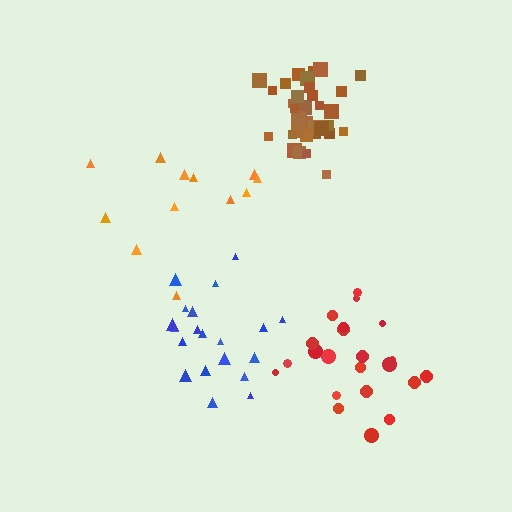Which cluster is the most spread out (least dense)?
Orange.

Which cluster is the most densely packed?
Brown.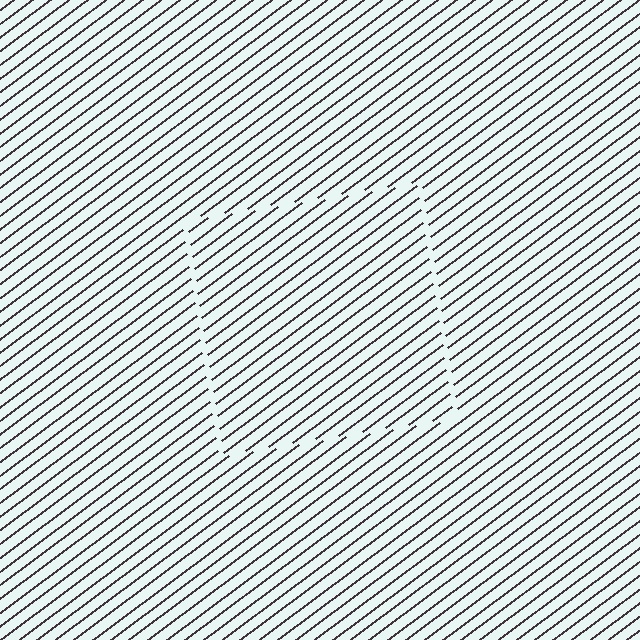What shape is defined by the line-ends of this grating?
An illusory square. The interior of the shape contains the same grating, shifted by half a period — the contour is defined by the phase discontinuity where line-ends from the inner and outer gratings abut.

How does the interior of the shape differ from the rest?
The interior of the shape contains the same grating, shifted by half a period — the contour is defined by the phase discontinuity where line-ends from the inner and outer gratings abut.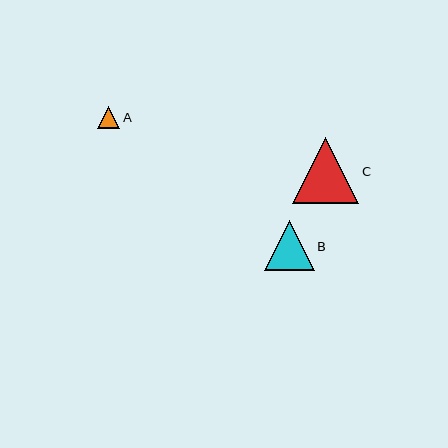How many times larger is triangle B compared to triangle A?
Triangle B is approximately 2.2 times the size of triangle A.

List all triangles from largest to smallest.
From largest to smallest: C, B, A.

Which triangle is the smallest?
Triangle A is the smallest with a size of approximately 22 pixels.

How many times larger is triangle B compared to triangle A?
Triangle B is approximately 2.2 times the size of triangle A.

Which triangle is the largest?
Triangle C is the largest with a size of approximately 66 pixels.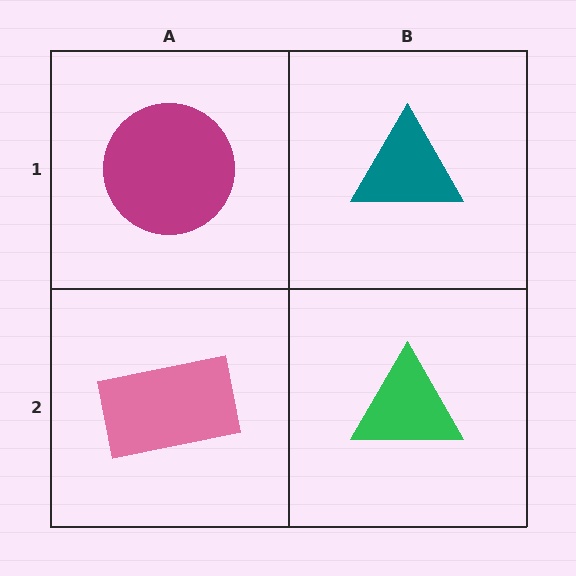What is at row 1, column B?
A teal triangle.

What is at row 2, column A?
A pink rectangle.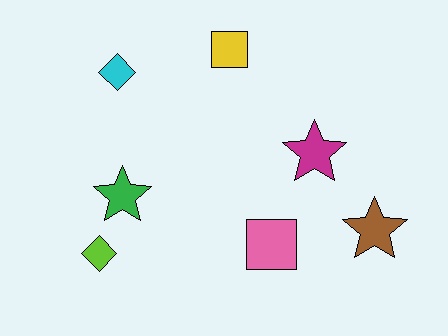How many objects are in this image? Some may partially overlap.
There are 7 objects.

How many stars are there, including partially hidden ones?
There are 3 stars.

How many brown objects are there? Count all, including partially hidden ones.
There is 1 brown object.